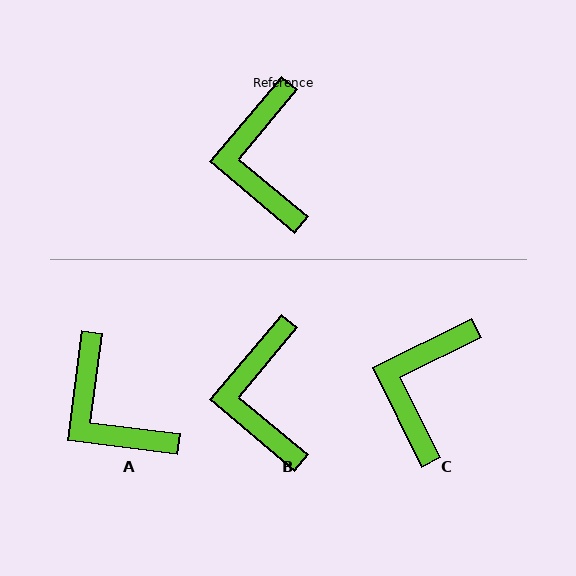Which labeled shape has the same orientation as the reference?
B.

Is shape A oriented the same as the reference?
No, it is off by about 33 degrees.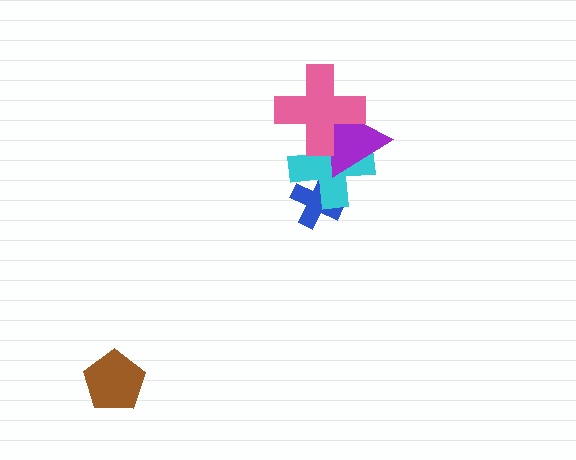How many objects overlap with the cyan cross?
3 objects overlap with the cyan cross.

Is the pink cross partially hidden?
No, no other shape covers it.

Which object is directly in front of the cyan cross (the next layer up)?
The purple triangle is directly in front of the cyan cross.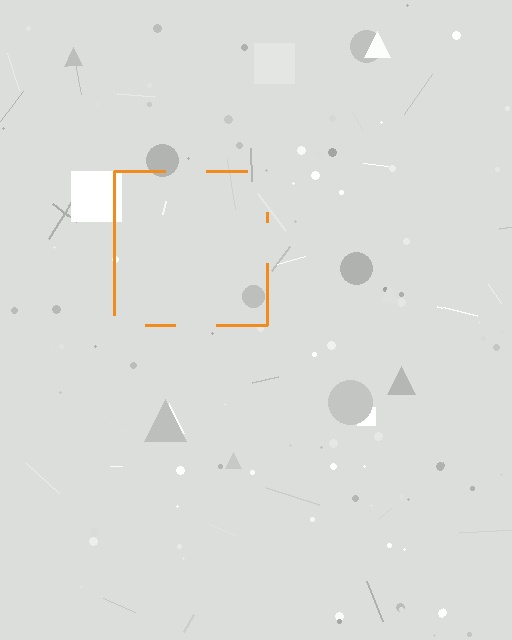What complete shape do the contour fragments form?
The contour fragments form a square.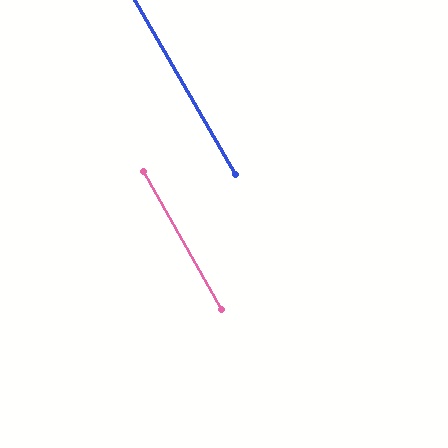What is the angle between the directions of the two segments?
Approximately 0 degrees.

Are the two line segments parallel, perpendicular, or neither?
Parallel — their directions differ by only 0.5°.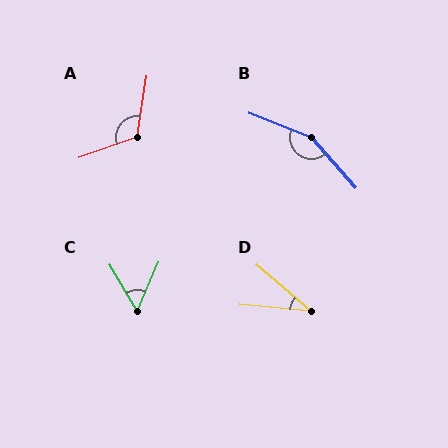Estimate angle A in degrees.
Approximately 118 degrees.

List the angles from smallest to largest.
D (35°), C (54°), A (118°), B (153°).